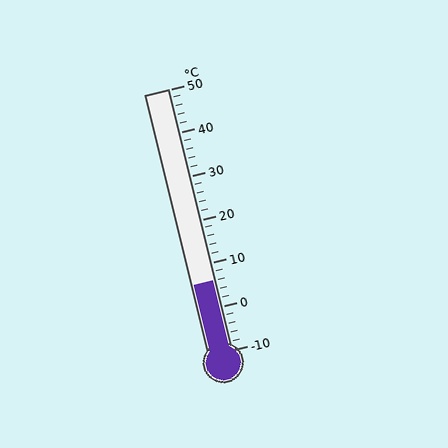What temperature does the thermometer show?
The thermometer shows approximately 6°C.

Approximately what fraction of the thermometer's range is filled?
The thermometer is filled to approximately 25% of its range.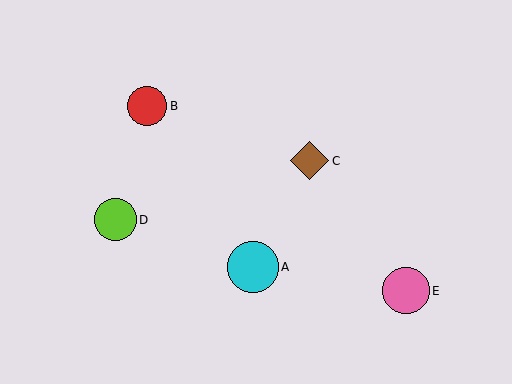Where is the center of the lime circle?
The center of the lime circle is at (116, 220).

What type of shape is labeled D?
Shape D is a lime circle.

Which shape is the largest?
The cyan circle (labeled A) is the largest.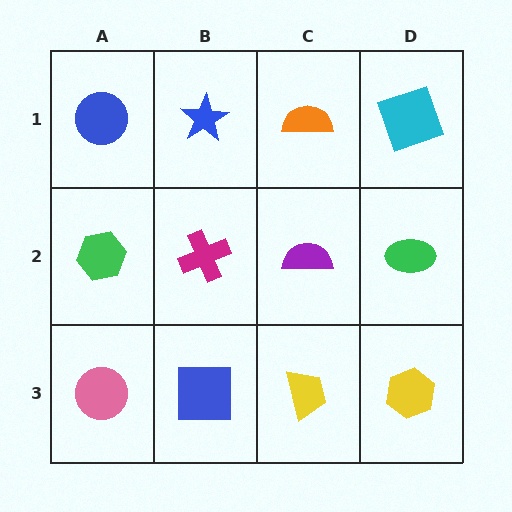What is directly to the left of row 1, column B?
A blue circle.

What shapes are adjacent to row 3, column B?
A magenta cross (row 2, column B), a pink circle (row 3, column A), a yellow trapezoid (row 3, column C).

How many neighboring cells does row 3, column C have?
3.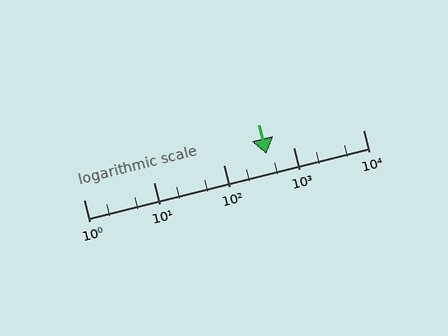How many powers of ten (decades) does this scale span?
The scale spans 4 decades, from 1 to 10000.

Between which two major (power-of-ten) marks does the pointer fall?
The pointer is between 100 and 1000.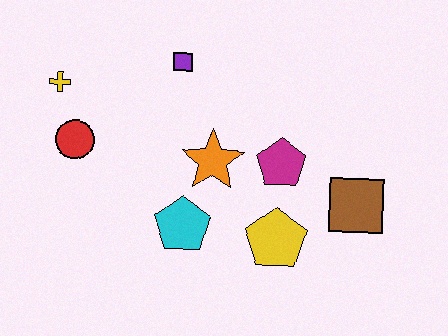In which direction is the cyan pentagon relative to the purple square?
The cyan pentagon is below the purple square.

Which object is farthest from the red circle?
The brown square is farthest from the red circle.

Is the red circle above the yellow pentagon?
Yes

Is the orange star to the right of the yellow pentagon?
No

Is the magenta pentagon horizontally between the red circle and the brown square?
Yes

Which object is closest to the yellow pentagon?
The magenta pentagon is closest to the yellow pentagon.